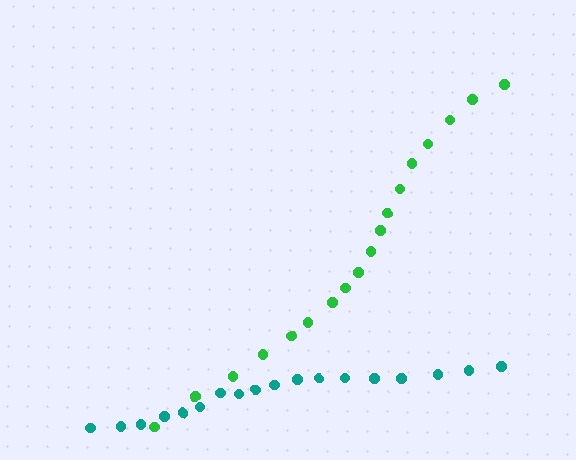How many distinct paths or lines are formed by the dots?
There are 2 distinct paths.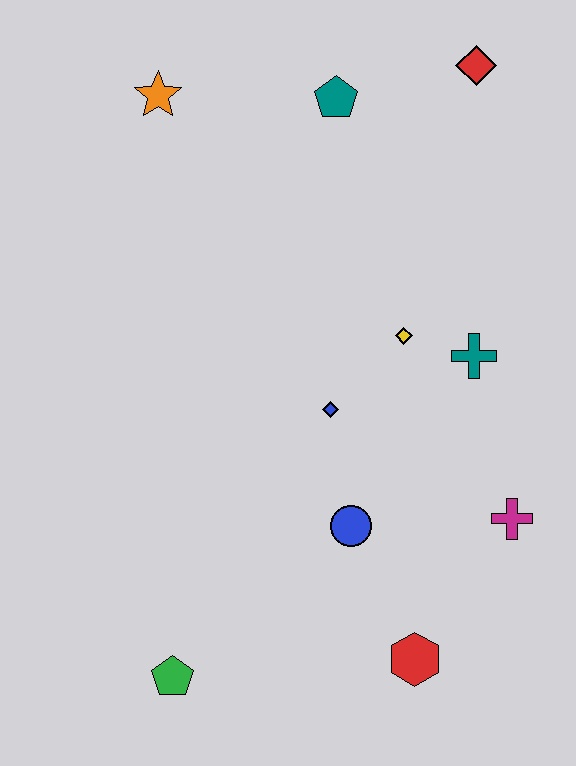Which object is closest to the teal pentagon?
The red diamond is closest to the teal pentagon.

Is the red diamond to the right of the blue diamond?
Yes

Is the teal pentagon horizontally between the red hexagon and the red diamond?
No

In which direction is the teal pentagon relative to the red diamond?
The teal pentagon is to the left of the red diamond.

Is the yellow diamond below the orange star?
Yes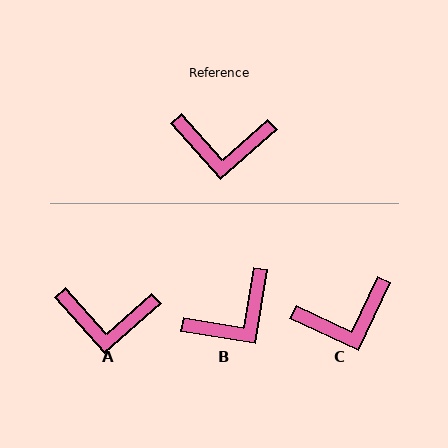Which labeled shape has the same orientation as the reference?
A.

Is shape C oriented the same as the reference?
No, it is off by about 23 degrees.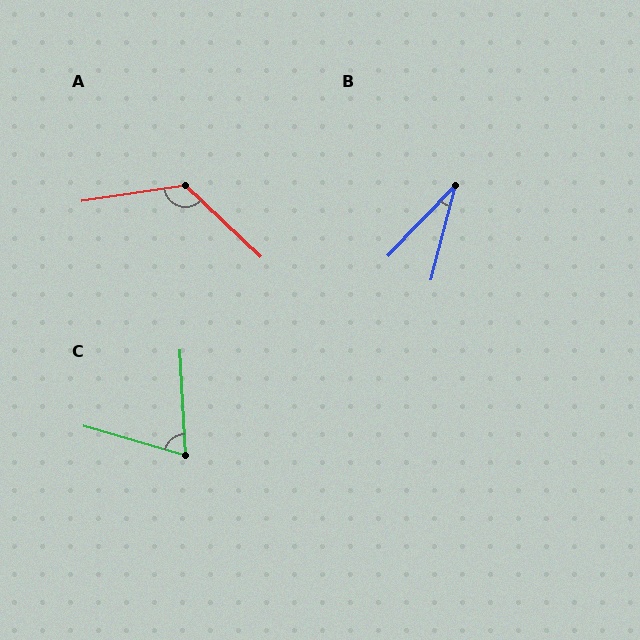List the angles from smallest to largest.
B (29°), C (71°), A (128°).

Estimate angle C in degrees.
Approximately 71 degrees.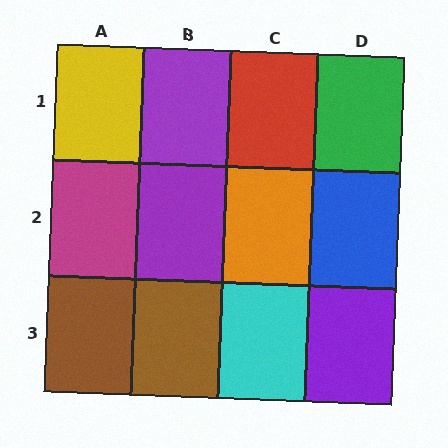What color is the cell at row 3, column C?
Cyan.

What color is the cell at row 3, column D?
Purple.